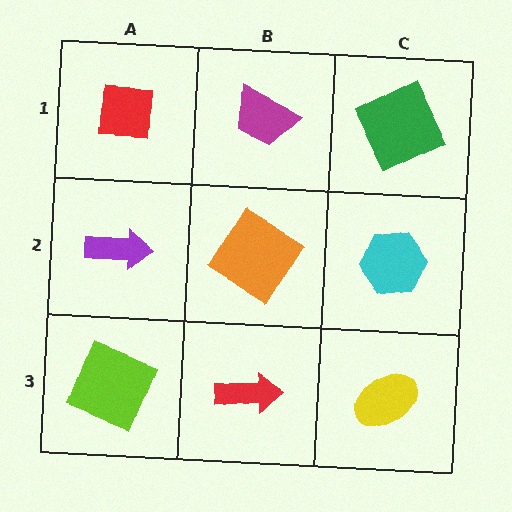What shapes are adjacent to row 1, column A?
A purple arrow (row 2, column A), a magenta trapezoid (row 1, column B).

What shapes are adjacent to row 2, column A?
A red square (row 1, column A), a lime square (row 3, column A), an orange diamond (row 2, column B).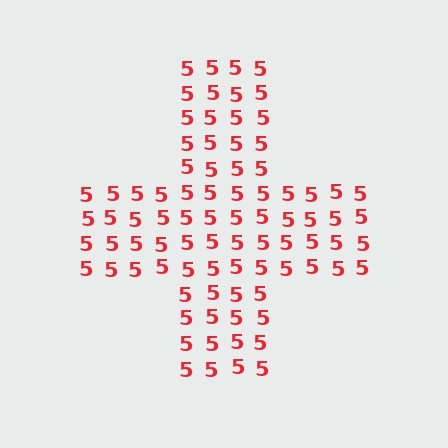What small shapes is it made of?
It is made of small digit 5's.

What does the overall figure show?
The overall figure shows a cross.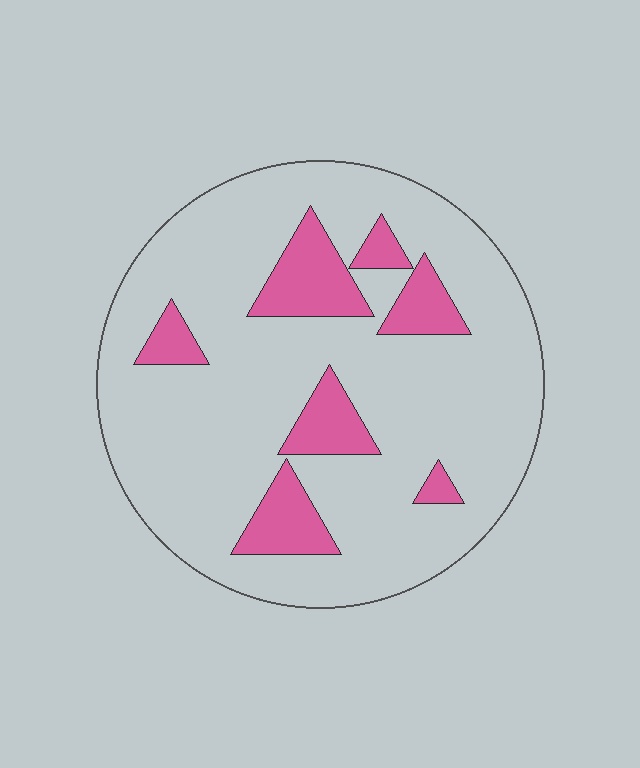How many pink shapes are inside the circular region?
7.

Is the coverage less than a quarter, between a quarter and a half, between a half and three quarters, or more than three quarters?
Less than a quarter.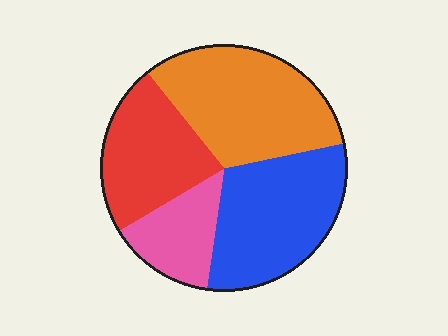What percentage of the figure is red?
Red takes up about one quarter (1/4) of the figure.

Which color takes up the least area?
Pink, at roughly 15%.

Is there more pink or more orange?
Orange.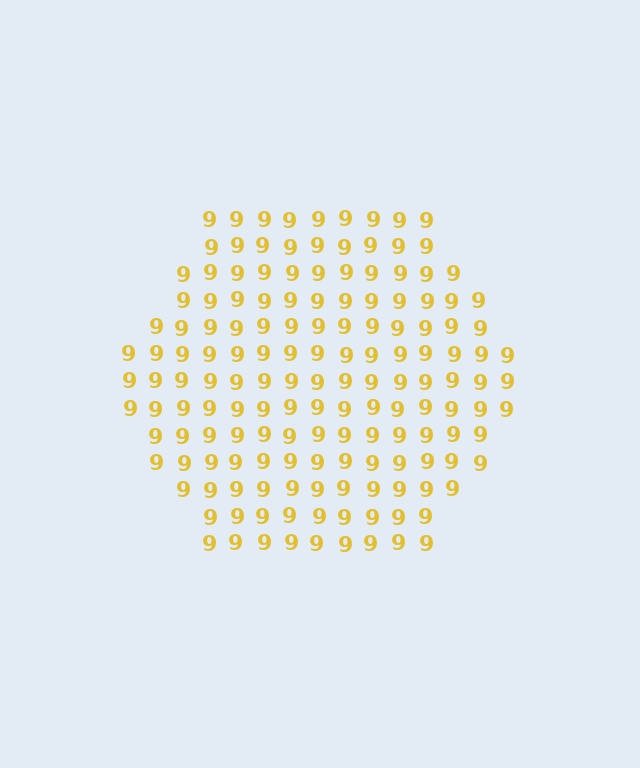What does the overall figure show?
The overall figure shows a hexagon.